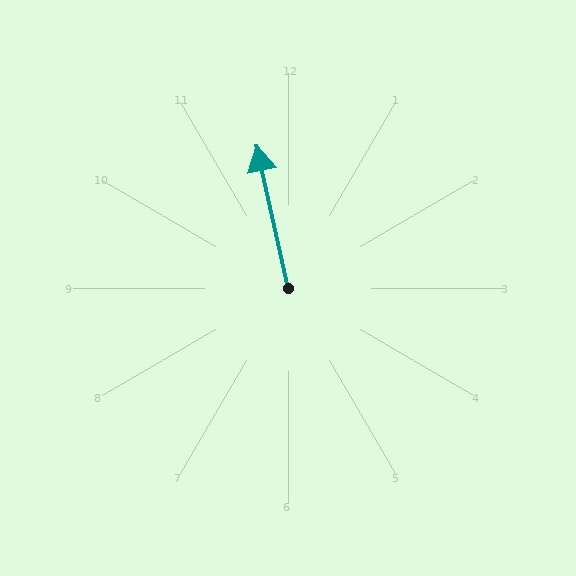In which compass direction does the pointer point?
North.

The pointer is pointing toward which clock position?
Roughly 12 o'clock.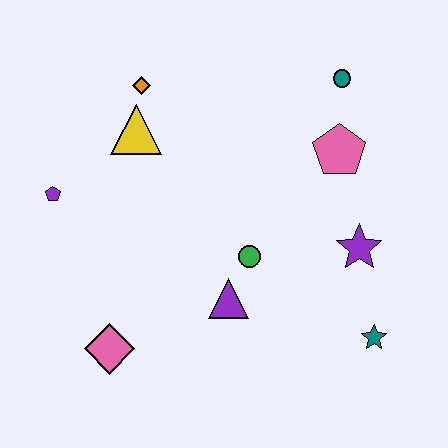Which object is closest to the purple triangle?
The green circle is closest to the purple triangle.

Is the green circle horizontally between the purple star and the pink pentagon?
No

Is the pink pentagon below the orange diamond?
Yes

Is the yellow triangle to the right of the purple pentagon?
Yes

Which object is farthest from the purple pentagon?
The teal star is farthest from the purple pentagon.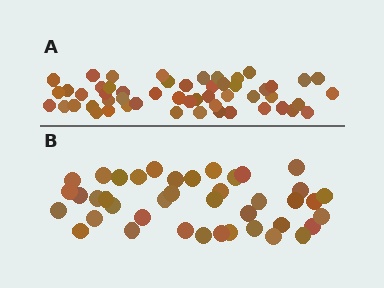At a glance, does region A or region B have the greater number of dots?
Region A (the top region) has more dots.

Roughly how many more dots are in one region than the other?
Region A has roughly 12 or so more dots than region B.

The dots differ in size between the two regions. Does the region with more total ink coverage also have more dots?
No. Region B has more total ink coverage because its dots are larger, but region A actually contains more individual dots. Total area can be misleading — the number of items is what matters here.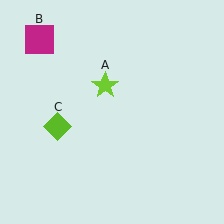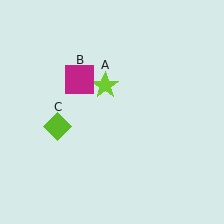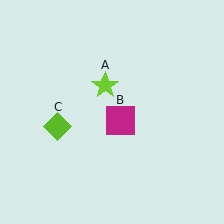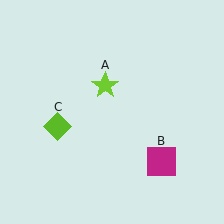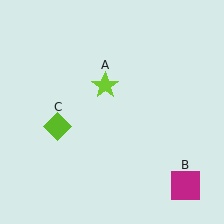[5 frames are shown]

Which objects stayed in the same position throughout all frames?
Lime star (object A) and lime diamond (object C) remained stationary.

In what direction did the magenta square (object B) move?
The magenta square (object B) moved down and to the right.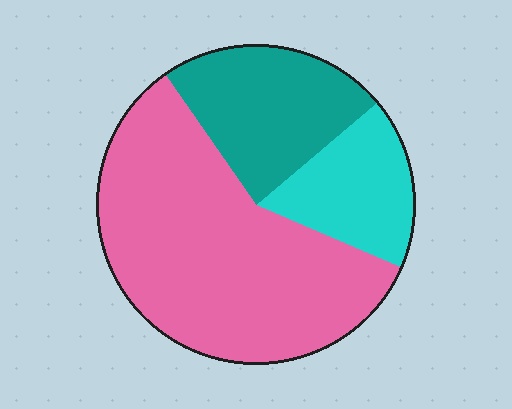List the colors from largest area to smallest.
From largest to smallest: pink, teal, cyan.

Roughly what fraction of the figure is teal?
Teal covers around 25% of the figure.